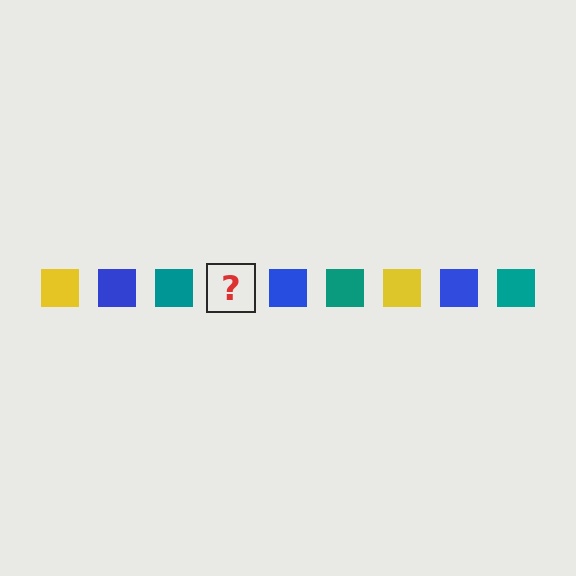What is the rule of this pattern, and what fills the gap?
The rule is that the pattern cycles through yellow, blue, teal squares. The gap should be filled with a yellow square.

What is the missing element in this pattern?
The missing element is a yellow square.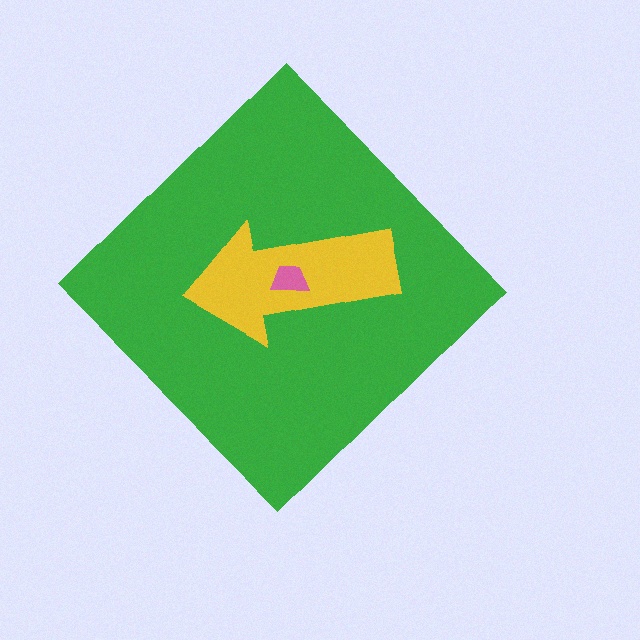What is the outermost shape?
The green diamond.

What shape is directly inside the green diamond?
The yellow arrow.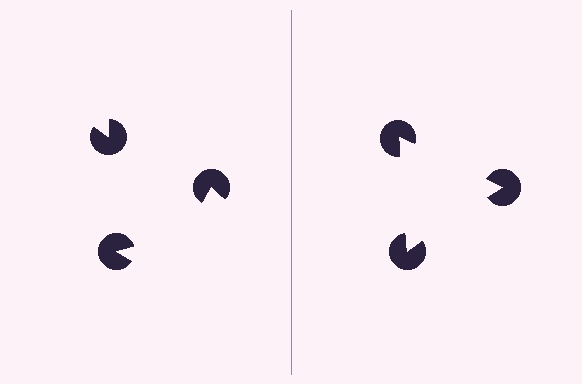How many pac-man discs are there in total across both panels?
6 — 3 on each side.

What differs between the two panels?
The pac-man discs are positioned identically on both sides; only the wedge orientations differ. On the right they align to a triangle; on the left they are misaligned.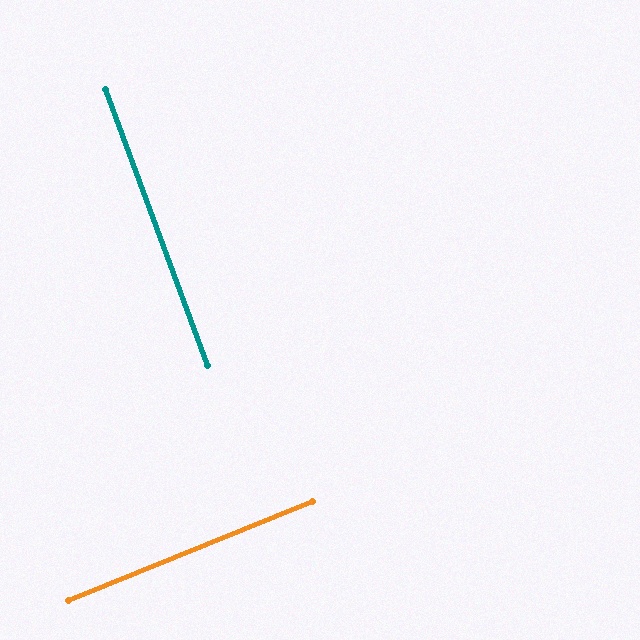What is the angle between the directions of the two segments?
Approximately 88 degrees.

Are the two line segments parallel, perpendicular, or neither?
Perpendicular — they meet at approximately 88°.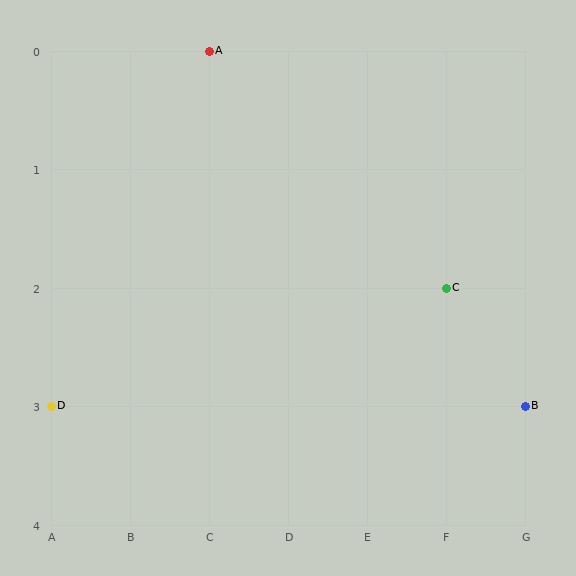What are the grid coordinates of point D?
Point D is at grid coordinates (A, 3).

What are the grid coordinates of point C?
Point C is at grid coordinates (F, 2).